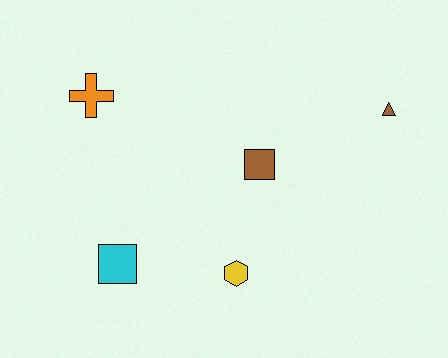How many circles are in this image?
There are no circles.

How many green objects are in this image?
There are no green objects.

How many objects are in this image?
There are 5 objects.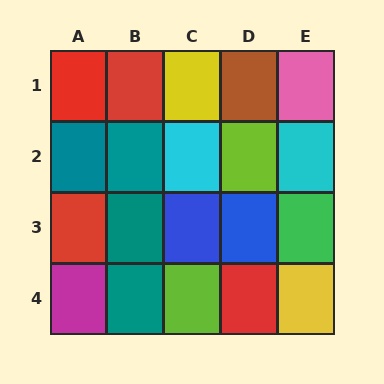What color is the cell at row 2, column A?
Teal.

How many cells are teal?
4 cells are teal.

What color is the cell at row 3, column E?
Green.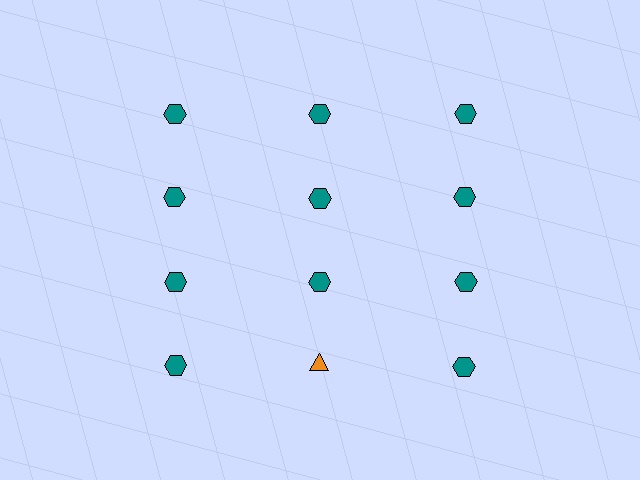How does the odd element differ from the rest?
It differs in both color (orange instead of teal) and shape (triangle instead of hexagon).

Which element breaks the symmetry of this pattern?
The orange triangle in the fourth row, second from left column breaks the symmetry. All other shapes are teal hexagons.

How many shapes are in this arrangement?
There are 12 shapes arranged in a grid pattern.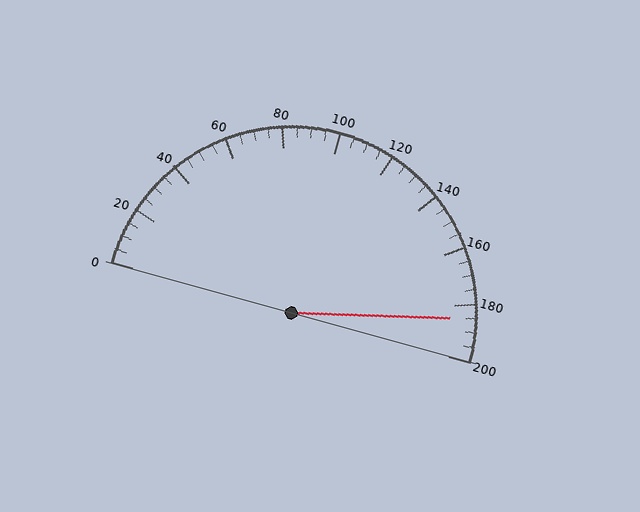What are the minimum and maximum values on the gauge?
The gauge ranges from 0 to 200.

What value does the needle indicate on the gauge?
The needle indicates approximately 185.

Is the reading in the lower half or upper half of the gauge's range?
The reading is in the upper half of the range (0 to 200).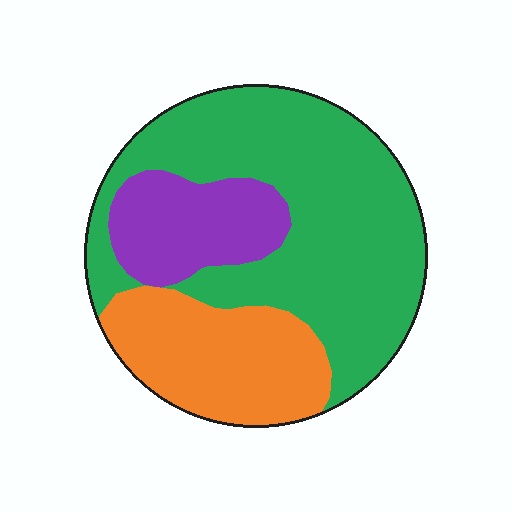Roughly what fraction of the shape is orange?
Orange covers around 25% of the shape.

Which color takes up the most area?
Green, at roughly 60%.